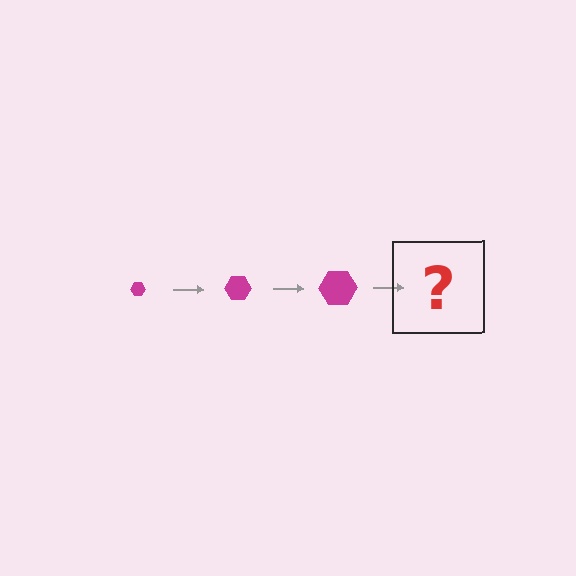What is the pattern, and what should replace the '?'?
The pattern is that the hexagon gets progressively larger each step. The '?' should be a magenta hexagon, larger than the previous one.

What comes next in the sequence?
The next element should be a magenta hexagon, larger than the previous one.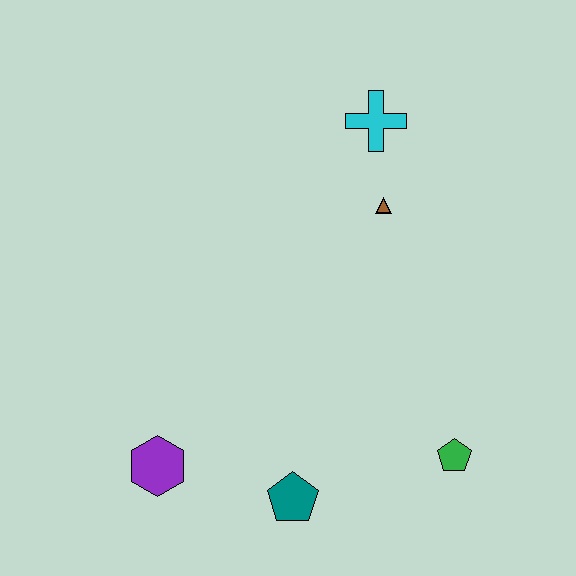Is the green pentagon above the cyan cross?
No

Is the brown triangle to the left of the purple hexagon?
No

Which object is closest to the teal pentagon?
The purple hexagon is closest to the teal pentagon.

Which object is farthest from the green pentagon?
The cyan cross is farthest from the green pentagon.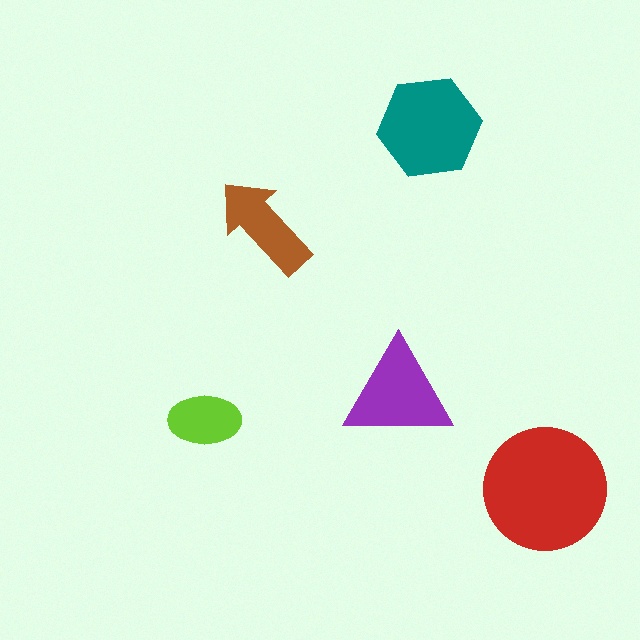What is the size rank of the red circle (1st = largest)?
1st.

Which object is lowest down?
The red circle is bottommost.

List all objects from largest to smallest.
The red circle, the teal hexagon, the purple triangle, the brown arrow, the lime ellipse.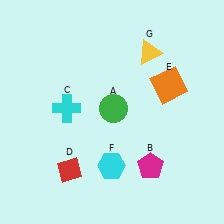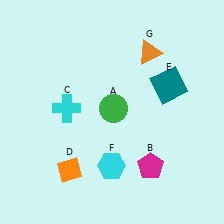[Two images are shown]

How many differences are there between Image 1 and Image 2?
There are 3 differences between the two images.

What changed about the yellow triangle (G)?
In Image 1, G is yellow. In Image 2, it changed to orange.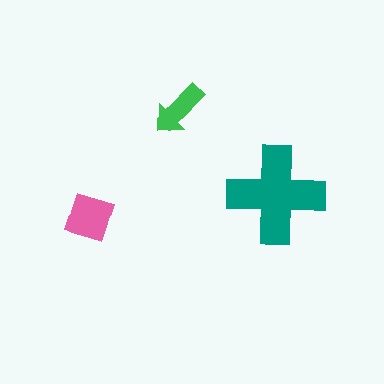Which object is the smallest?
The green arrow.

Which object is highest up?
The green arrow is topmost.